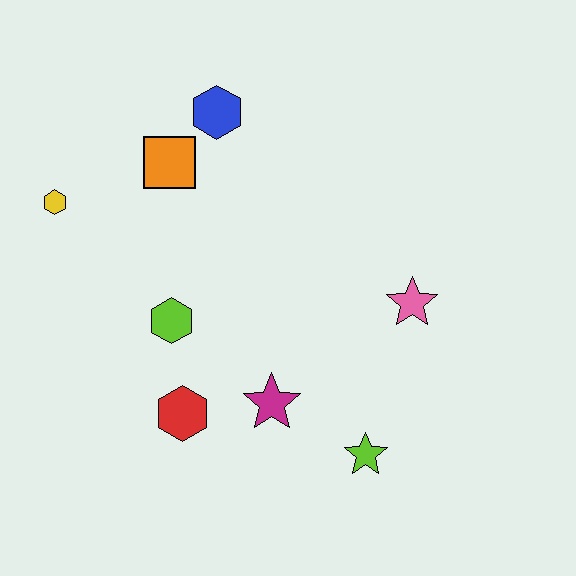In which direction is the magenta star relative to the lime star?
The magenta star is to the left of the lime star.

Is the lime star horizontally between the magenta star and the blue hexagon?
No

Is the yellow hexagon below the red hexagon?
No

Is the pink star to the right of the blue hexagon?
Yes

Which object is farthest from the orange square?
The lime star is farthest from the orange square.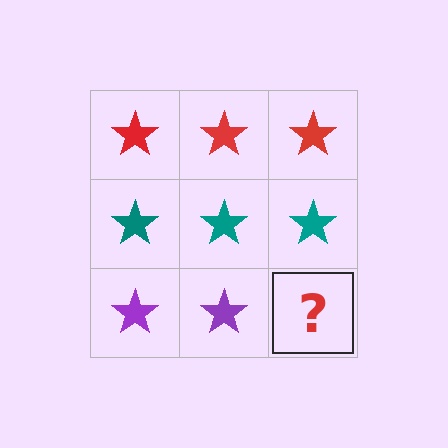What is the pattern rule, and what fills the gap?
The rule is that each row has a consistent color. The gap should be filled with a purple star.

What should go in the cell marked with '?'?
The missing cell should contain a purple star.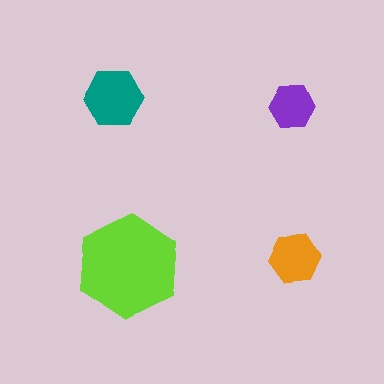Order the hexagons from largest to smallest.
the lime one, the teal one, the orange one, the purple one.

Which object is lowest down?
The lime hexagon is bottommost.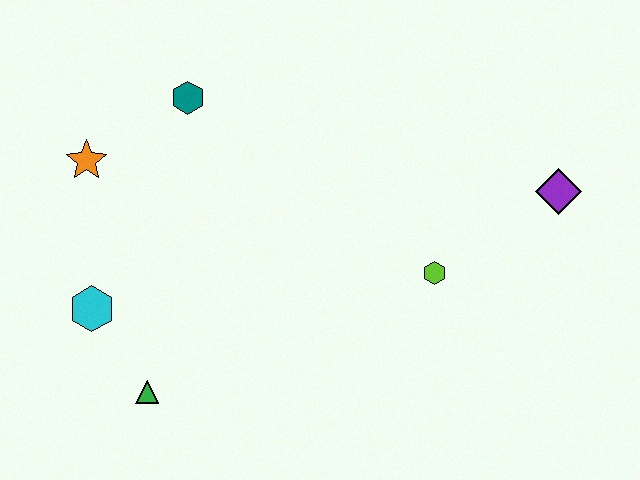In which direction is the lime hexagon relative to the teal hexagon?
The lime hexagon is to the right of the teal hexagon.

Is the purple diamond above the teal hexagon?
No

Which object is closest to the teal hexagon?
The orange star is closest to the teal hexagon.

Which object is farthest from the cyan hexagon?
The purple diamond is farthest from the cyan hexagon.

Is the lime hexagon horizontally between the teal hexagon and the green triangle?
No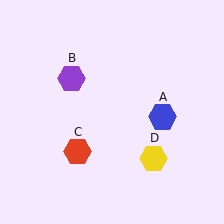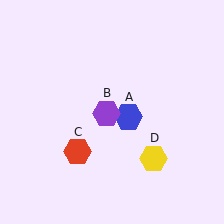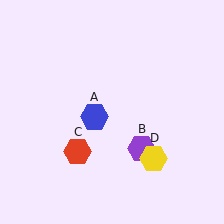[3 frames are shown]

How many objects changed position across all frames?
2 objects changed position: blue hexagon (object A), purple hexagon (object B).